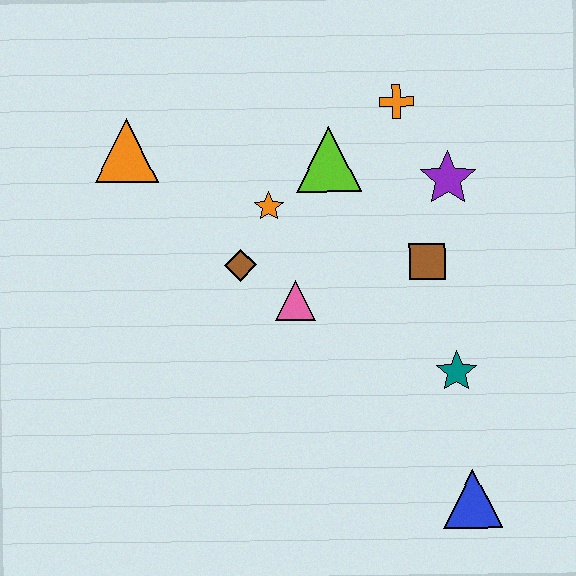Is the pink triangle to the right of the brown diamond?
Yes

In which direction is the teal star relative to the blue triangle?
The teal star is above the blue triangle.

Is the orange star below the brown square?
No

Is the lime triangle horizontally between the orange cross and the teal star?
No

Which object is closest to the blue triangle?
The teal star is closest to the blue triangle.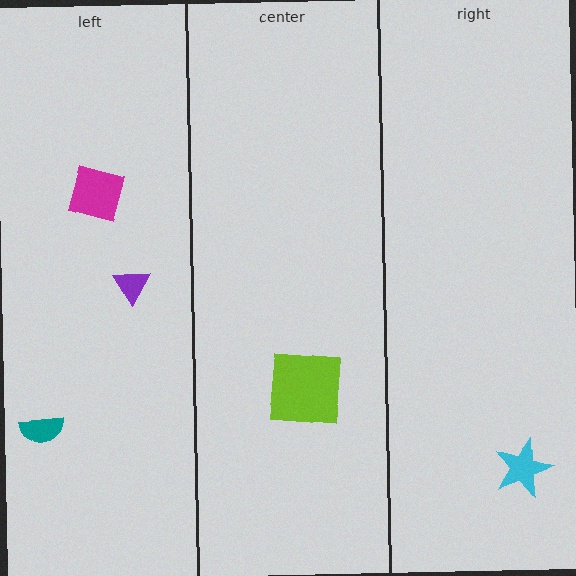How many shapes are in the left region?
3.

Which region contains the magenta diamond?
The left region.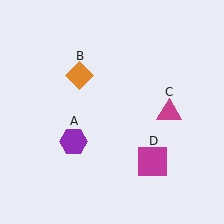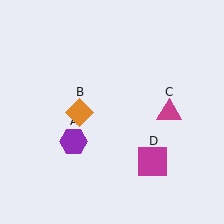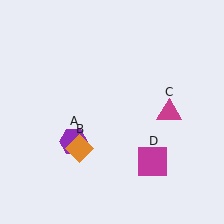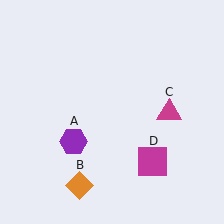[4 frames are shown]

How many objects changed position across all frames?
1 object changed position: orange diamond (object B).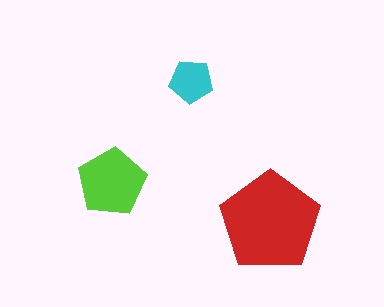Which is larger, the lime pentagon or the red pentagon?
The red one.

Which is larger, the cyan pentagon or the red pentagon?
The red one.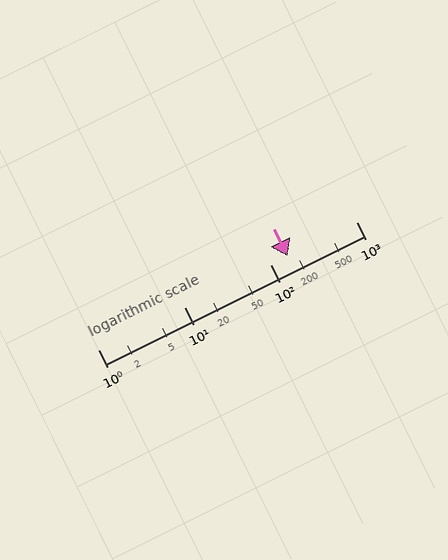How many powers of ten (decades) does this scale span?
The scale spans 3 decades, from 1 to 1000.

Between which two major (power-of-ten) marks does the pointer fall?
The pointer is between 100 and 1000.